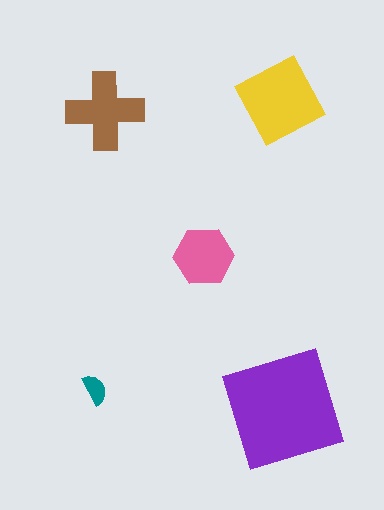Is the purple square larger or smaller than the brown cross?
Larger.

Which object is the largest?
The purple square.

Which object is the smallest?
The teal semicircle.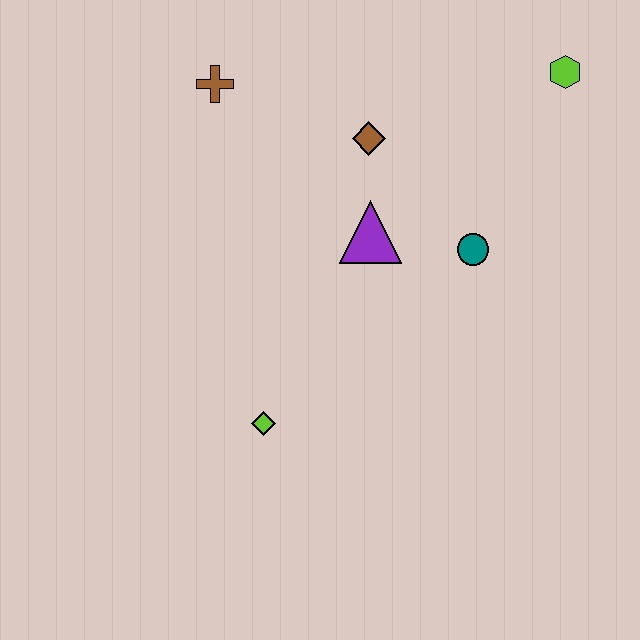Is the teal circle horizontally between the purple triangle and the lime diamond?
No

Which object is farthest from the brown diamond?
The lime diamond is farthest from the brown diamond.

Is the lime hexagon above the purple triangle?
Yes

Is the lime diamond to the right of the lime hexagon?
No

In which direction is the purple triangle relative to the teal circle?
The purple triangle is to the left of the teal circle.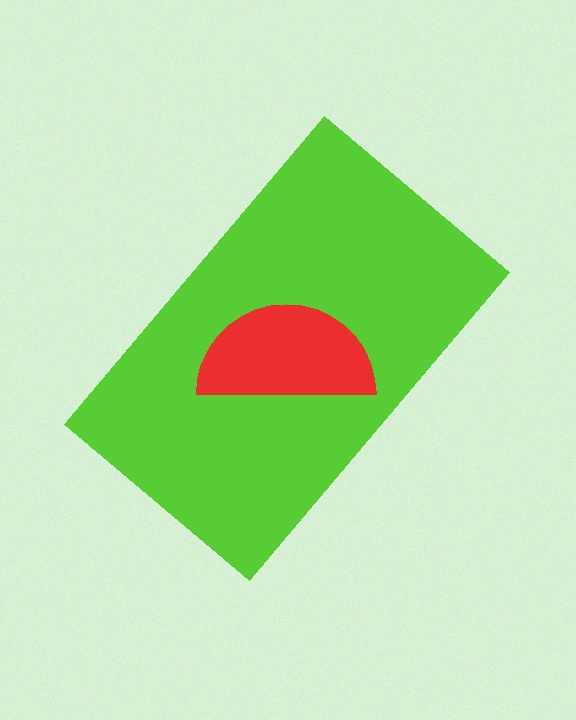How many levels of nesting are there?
2.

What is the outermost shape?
The lime rectangle.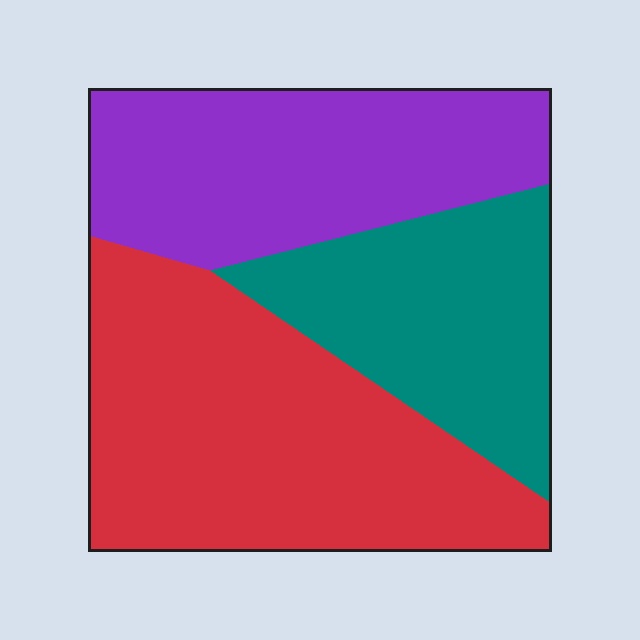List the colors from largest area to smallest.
From largest to smallest: red, purple, teal.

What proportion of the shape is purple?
Purple covers around 30% of the shape.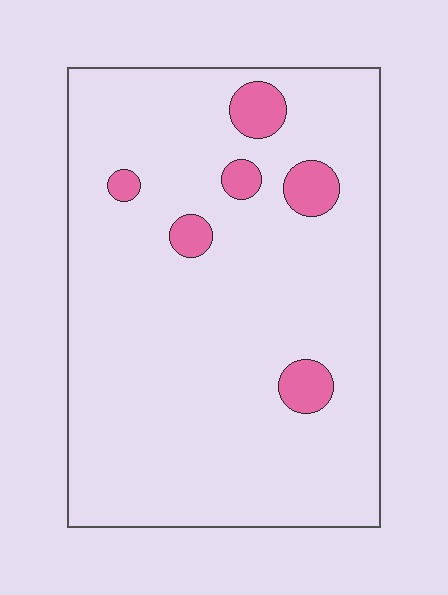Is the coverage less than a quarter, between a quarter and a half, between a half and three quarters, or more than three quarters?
Less than a quarter.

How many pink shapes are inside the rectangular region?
6.